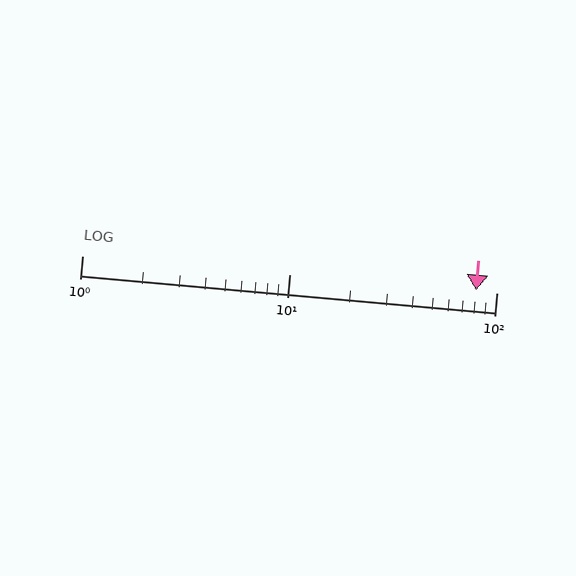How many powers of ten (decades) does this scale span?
The scale spans 2 decades, from 1 to 100.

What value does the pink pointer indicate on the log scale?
The pointer indicates approximately 80.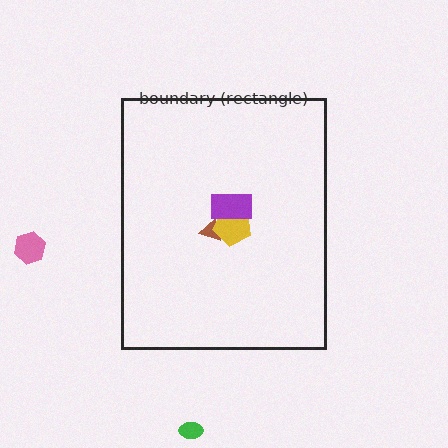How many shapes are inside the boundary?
3 inside, 2 outside.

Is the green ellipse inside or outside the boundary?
Outside.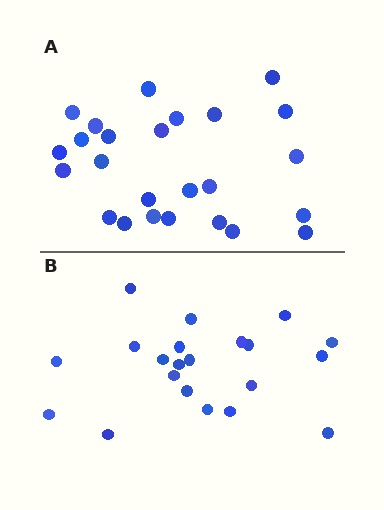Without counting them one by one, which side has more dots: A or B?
Region A (the top region) has more dots.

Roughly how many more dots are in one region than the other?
Region A has about 4 more dots than region B.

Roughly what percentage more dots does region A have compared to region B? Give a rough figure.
About 20% more.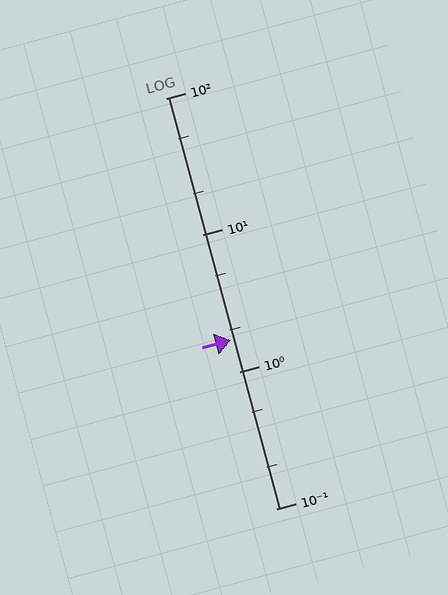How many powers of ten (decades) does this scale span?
The scale spans 3 decades, from 0.1 to 100.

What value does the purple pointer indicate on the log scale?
The pointer indicates approximately 1.7.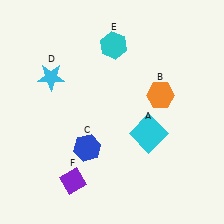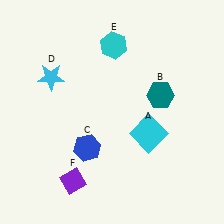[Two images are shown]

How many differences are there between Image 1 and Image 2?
There is 1 difference between the two images.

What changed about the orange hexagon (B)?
In Image 1, B is orange. In Image 2, it changed to teal.